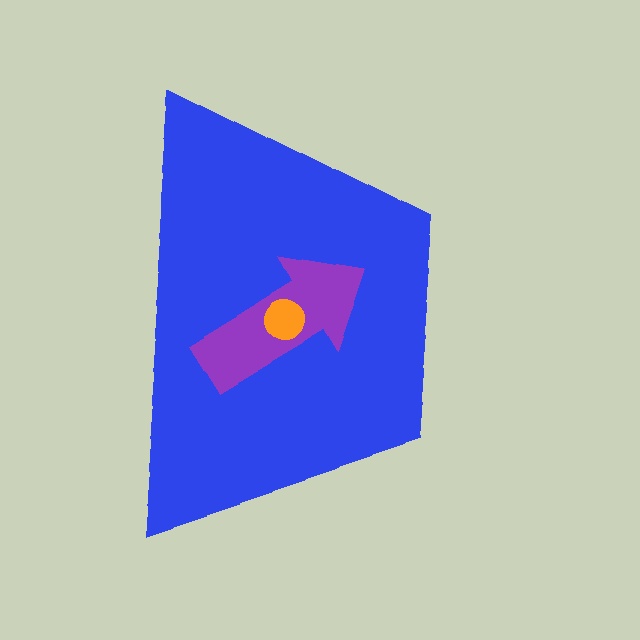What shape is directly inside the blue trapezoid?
The purple arrow.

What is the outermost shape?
The blue trapezoid.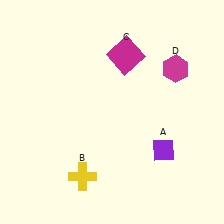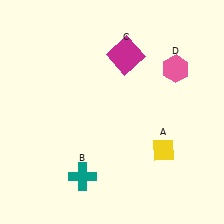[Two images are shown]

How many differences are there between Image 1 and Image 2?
There are 3 differences between the two images.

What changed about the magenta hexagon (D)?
In Image 1, D is magenta. In Image 2, it changed to pink.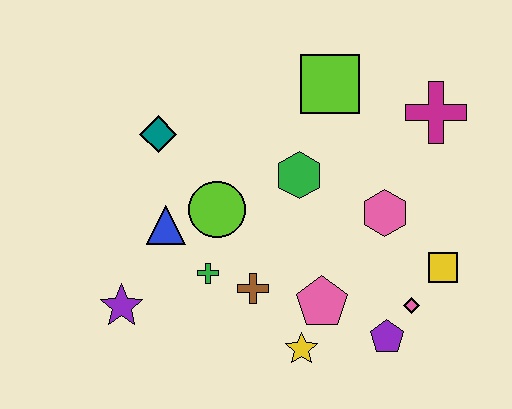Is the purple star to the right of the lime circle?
No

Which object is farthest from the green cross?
The magenta cross is farthest from the green cross.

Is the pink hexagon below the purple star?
No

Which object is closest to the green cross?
The brown cross is closest to the green cross.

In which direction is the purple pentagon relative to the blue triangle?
The purple pentagon is to the right of the blue triangle.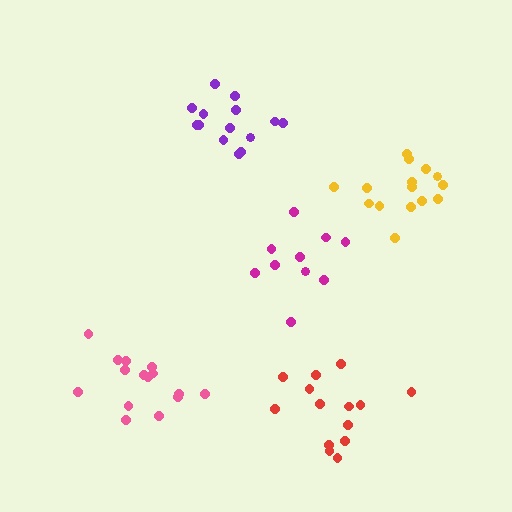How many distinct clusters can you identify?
There are 5 distinct clusters.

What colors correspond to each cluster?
The clusters are colored: magenta, red, yellow, purple, pink.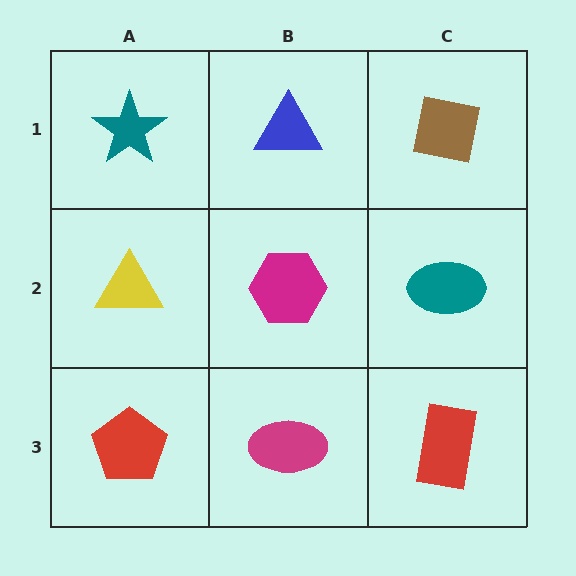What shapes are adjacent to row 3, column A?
A yellow triangle (row 2, column A), a magenta ellipse (row 3, column B).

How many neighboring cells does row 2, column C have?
3.